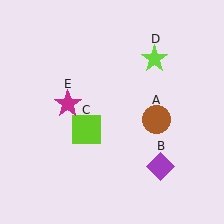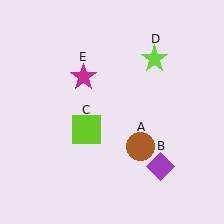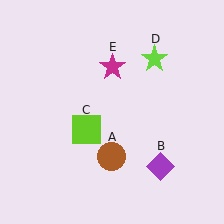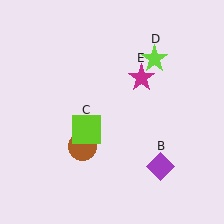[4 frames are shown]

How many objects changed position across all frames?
2 objects changed position: brown circle (object A), magenta star (object E).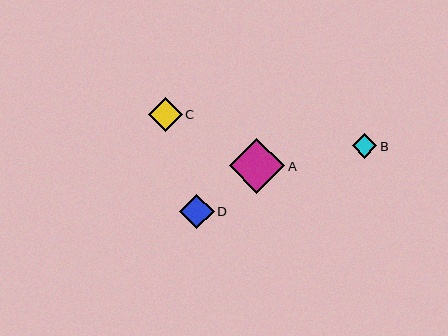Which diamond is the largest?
Diamond A is the largest with a size of approximately 56 pixels.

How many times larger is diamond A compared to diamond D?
Diamond A is approximately 1.6 times the size of diamond D.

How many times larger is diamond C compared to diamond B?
Diamond C is approximately 1.4 times the size of diamond B.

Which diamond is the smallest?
Diamond B is the smallest with a size of approximately 25 pixels.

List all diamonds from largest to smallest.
From largest to smallest: A, D, C, B.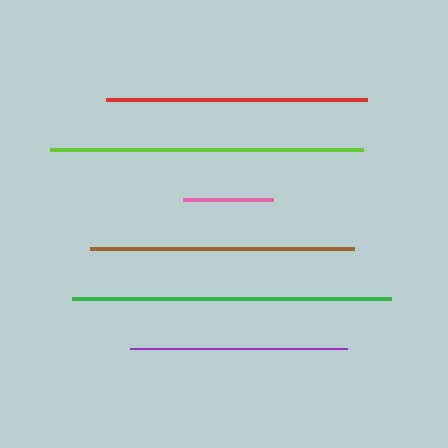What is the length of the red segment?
The red segment is approximately 261 pixels long.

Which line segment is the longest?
The green line is the longest at approximately 319 pixels.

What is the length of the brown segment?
The brown segment is approximately 263 pixels long.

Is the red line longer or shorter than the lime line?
The lime line is longer than the red line.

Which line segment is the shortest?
The pink line is the shortest at approximately 90 pixels.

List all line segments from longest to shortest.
From longest to shortest: green, lime, brown, red, purple, pink.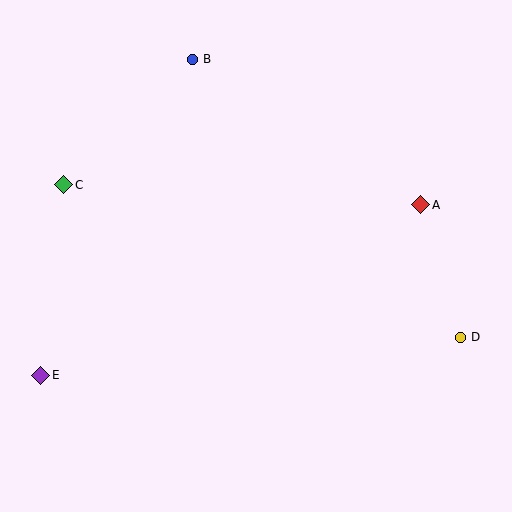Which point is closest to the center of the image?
Point A at (421, 205) is closest to the center.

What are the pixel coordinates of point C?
Point C is at (64, 185).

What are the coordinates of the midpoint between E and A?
The midpoint between E and A is at (231, 290).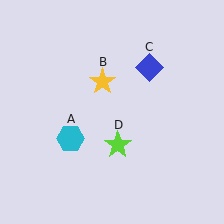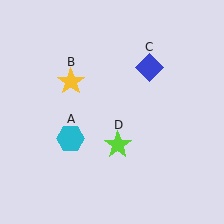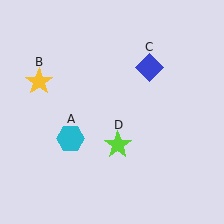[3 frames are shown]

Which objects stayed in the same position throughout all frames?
Cyan hexagon (object A) and blue diamond (object C) and lime star (object D) remained stationary.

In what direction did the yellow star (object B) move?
The yellow star (object B) moved left.